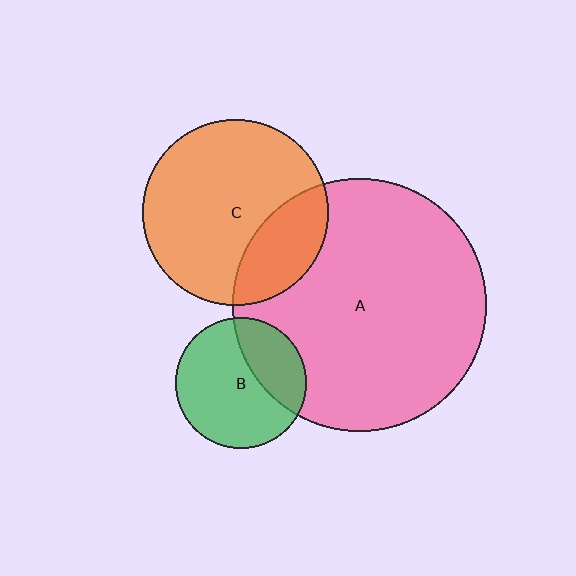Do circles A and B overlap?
Yes.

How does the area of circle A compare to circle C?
Approximately 1.9 times.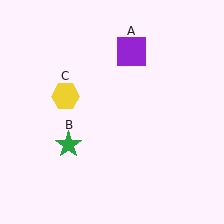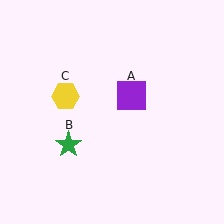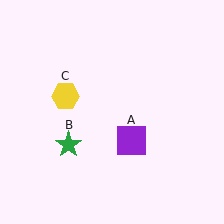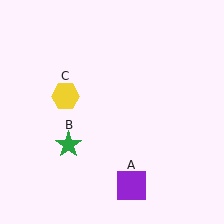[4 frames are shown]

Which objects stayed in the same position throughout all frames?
Green star (object B) and yellow hexagon (object C) remained stationary.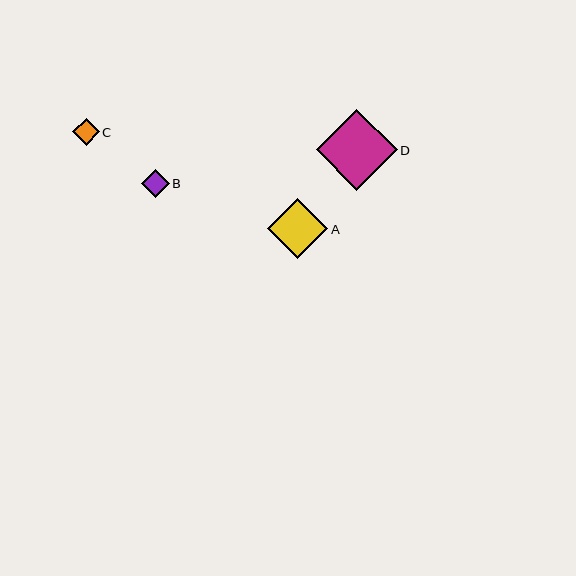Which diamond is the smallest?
Diamond C is the smallest with a size of approximately 26 pixels.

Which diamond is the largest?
Diamond D is the largest with a size of approximately 80 pixels.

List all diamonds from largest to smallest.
From largest to smallest: D, A, B, C.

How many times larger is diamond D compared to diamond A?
Diamond D is approximately 1.3 times the size of diamond A.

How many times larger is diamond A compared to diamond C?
Diamond A is approximately 2.3 times the size of diamond C.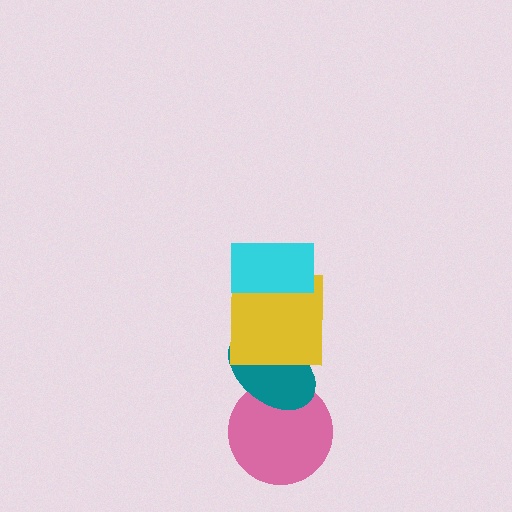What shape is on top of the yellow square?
The cyan rectangle is on top of the yellow square.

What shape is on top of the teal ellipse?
The yellow square is on top of the teal ellipse.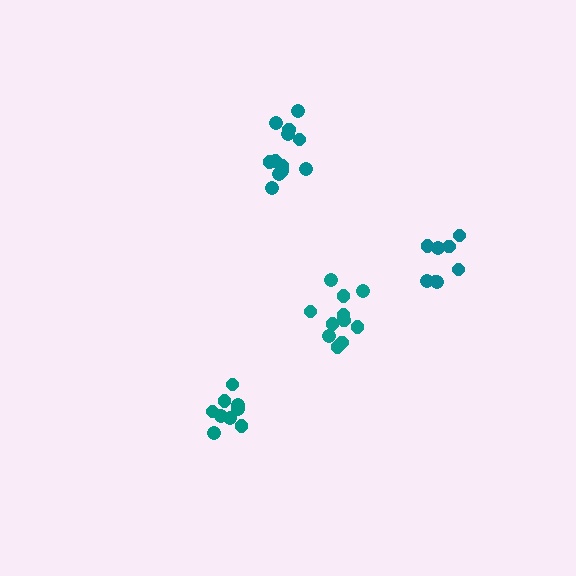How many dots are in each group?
Group 1: 9 dots, Group 2: 8 dots, Group 3: 12 dots, Group 4: 11 dots (40 total).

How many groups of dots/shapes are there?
There are 4 groups.